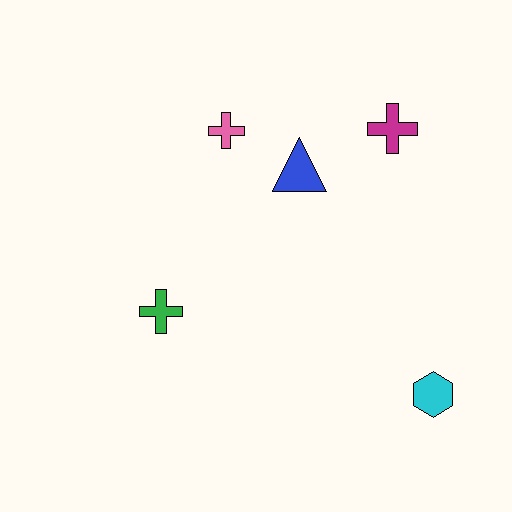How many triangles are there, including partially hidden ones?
There is 1 triangle.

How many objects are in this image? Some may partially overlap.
There are 5 objects.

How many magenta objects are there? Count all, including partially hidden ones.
There is 1 magenta object.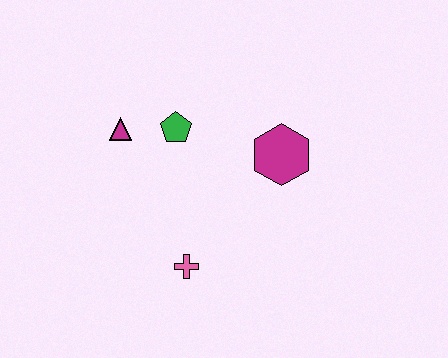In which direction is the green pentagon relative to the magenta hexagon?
The green pentagon is to the left of the magenta hexagon.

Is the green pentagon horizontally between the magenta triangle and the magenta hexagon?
Yes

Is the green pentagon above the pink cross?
Yes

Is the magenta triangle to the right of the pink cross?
No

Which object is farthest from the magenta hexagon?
The magenta triangle is farthest from the magenta hexagon.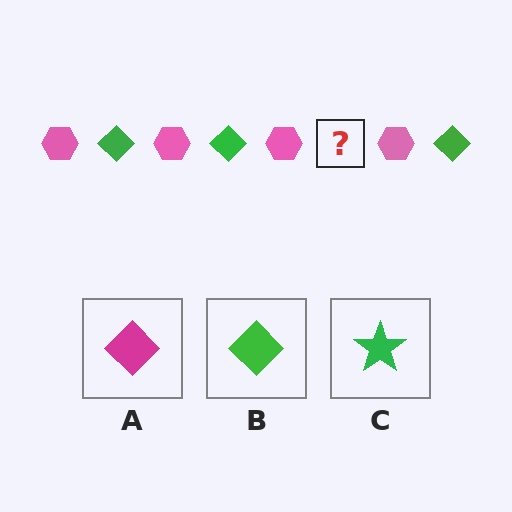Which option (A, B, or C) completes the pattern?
B.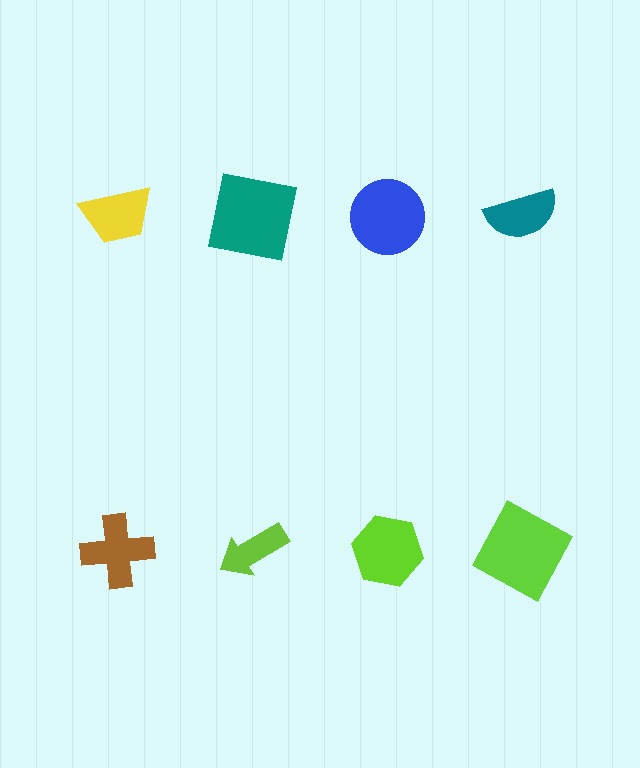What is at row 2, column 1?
A brown cross.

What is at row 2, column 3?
A lime hexagon.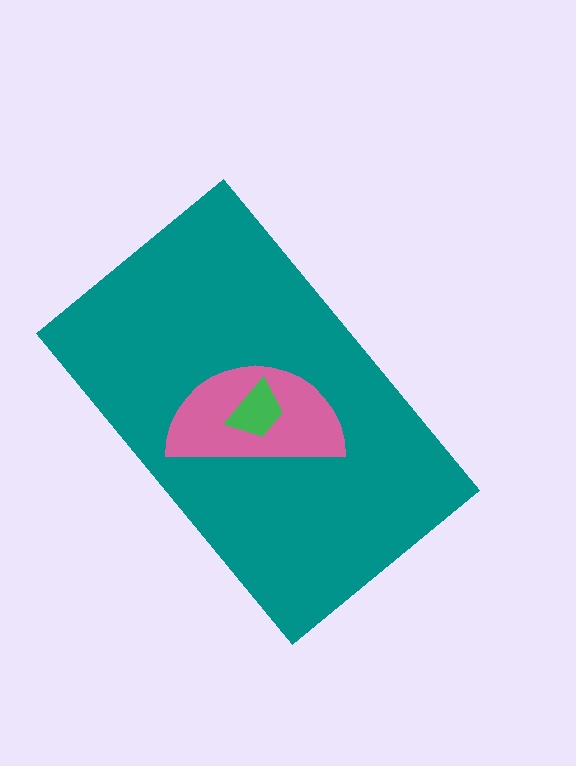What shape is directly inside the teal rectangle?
The pink semicircle.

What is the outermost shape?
The teal rectangle.